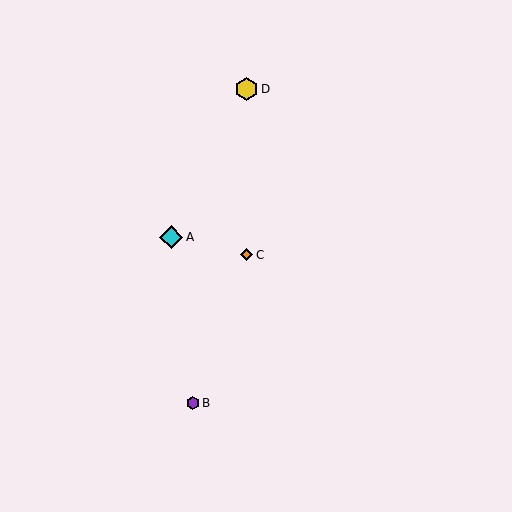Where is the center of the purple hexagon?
The center of the purple hexagon is at (193, 403).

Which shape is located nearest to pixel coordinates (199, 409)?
The purple hexagon (labeled B) at (193, 403) is nearest to that location.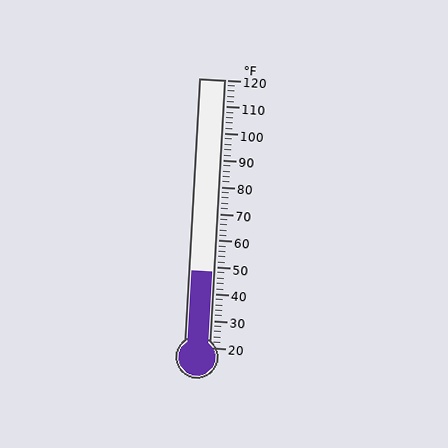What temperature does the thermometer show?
The thermometer shows approximately 48°F.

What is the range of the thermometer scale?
The thermometer scale ranges from 20°F to 120°F.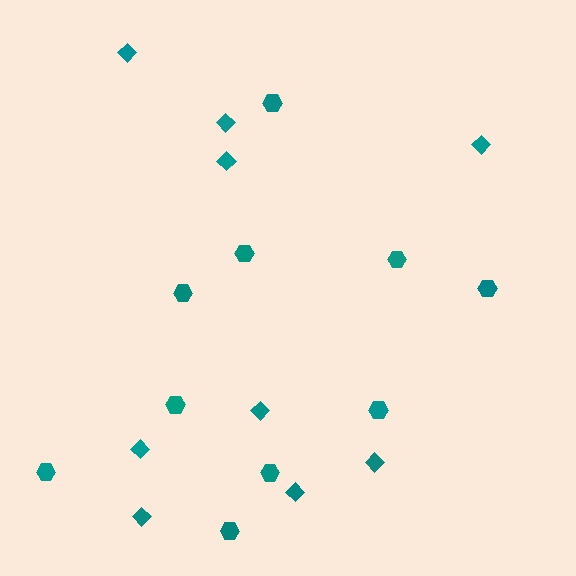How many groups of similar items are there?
There are 2 groups: one group of hexagons (10) and one group of diamonds (9).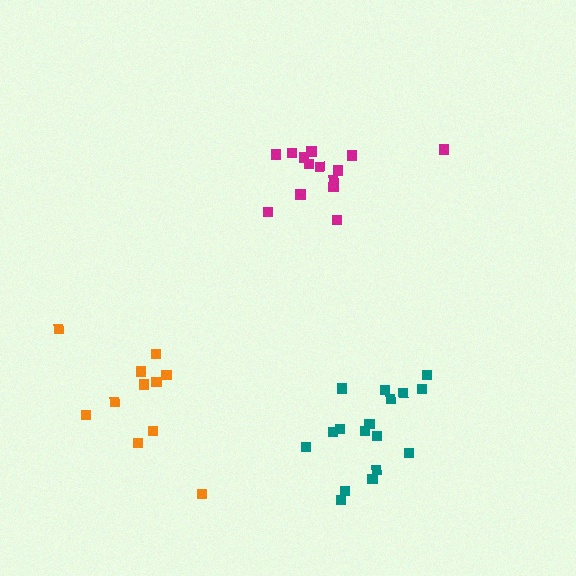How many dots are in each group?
Group 1: 11 dots, Group 2: 17 dots, Group 3: 14 dots (42 total).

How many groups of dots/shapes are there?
There are 3 groups.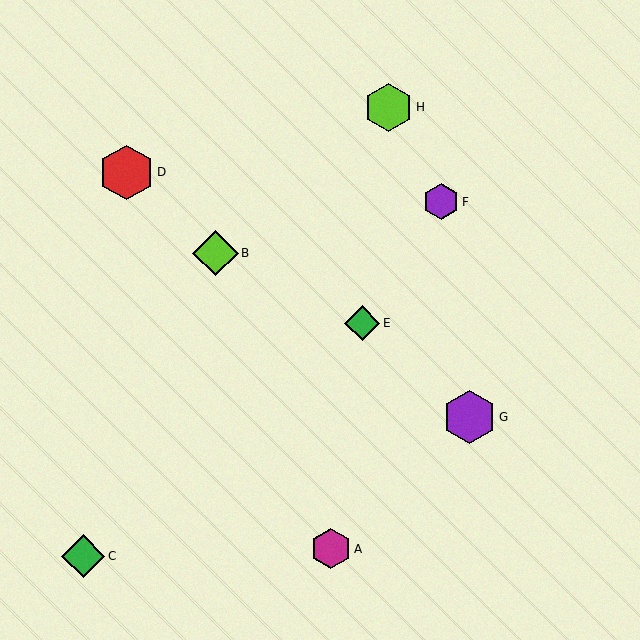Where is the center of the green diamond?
The center of the green diamond is at (83, 556).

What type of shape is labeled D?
Shape D is a red hexagon.